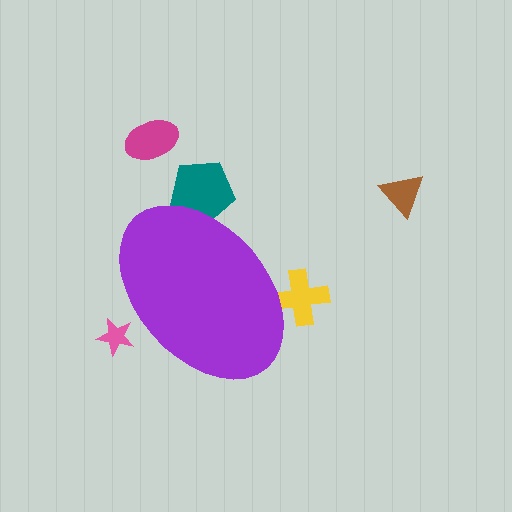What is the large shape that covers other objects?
A purple ellipse.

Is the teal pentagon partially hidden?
Yes, the teal pentagon is partially hidden behind the purple ellipse.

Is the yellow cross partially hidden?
Yes, the yellow cross is partially hidden behind the purple ellipse.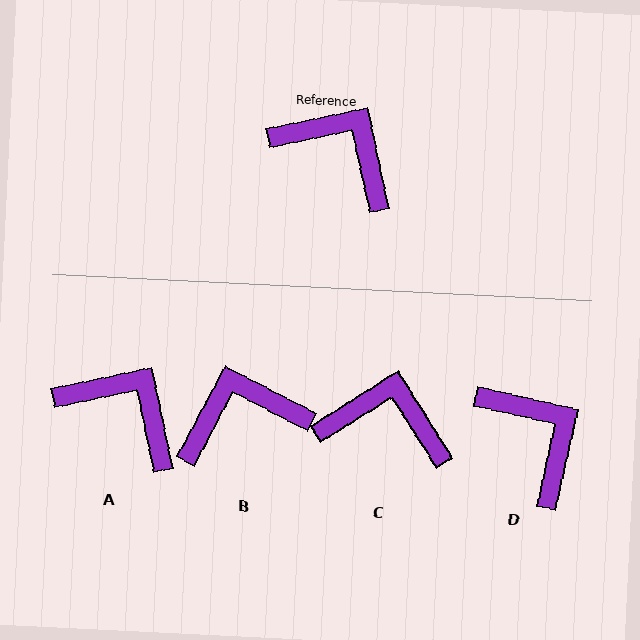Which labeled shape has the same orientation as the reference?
A.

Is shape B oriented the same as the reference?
No, it is off by about 50 degrees.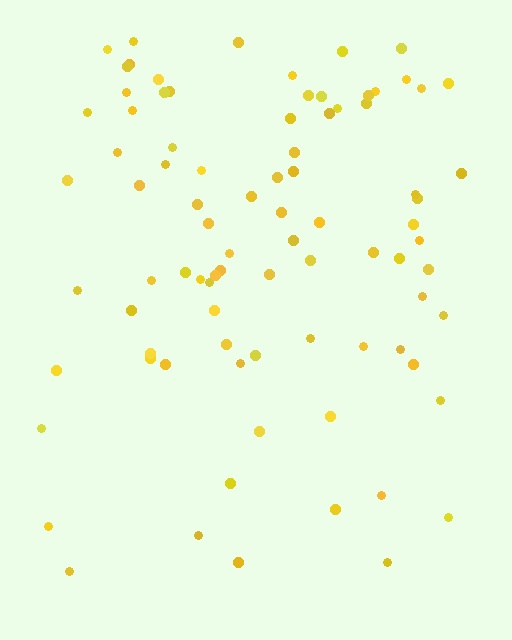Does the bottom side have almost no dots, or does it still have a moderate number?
Still a moderate number, just noticeably fewer than the top.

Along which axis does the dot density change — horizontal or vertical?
Vertical.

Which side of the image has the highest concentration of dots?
The top.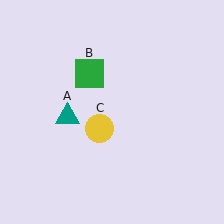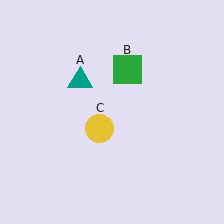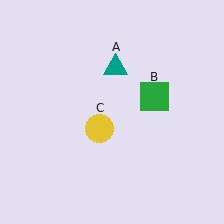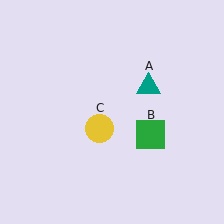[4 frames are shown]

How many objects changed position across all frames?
2 objects changed position: teal triangle (object A), green square (object B).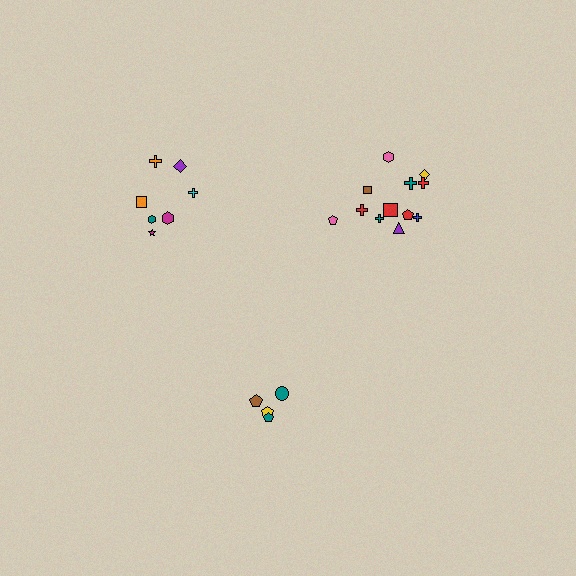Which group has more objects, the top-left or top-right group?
The top-right group.